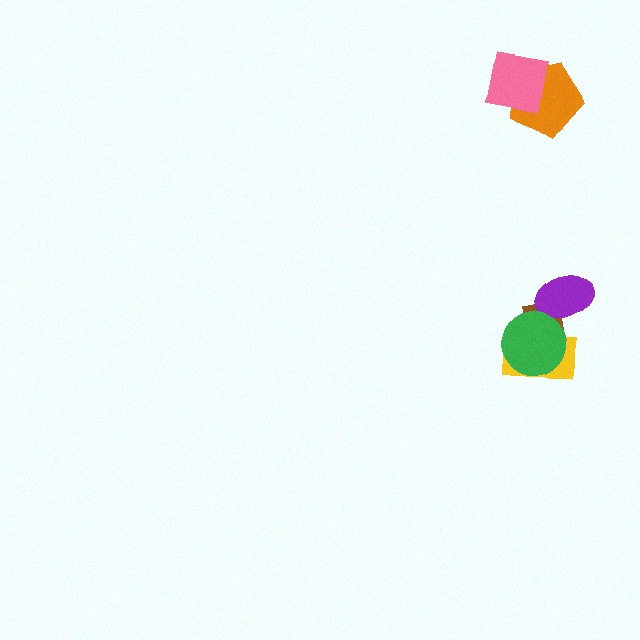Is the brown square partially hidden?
Yes, it is partially covered by another shape.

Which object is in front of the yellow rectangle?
The green circle is in front of the yellow rectangle.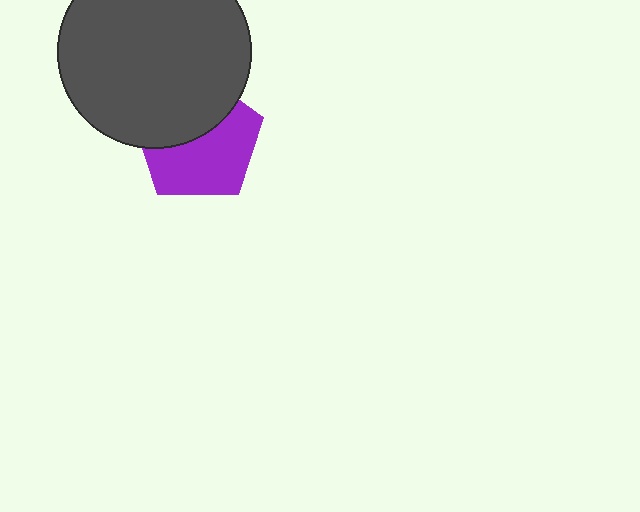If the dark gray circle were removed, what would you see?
You would see the complete purple pentagon.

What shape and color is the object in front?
The object in front is a dark gray circle.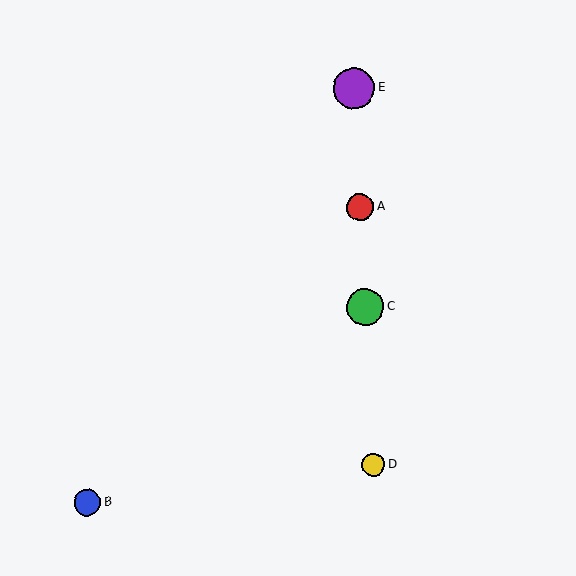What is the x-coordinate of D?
Object D is at x≈373.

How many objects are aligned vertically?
4 objects (A, C, D, E) are aligned vertically.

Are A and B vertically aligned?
No, A is at x≈360 and B is at x≈88.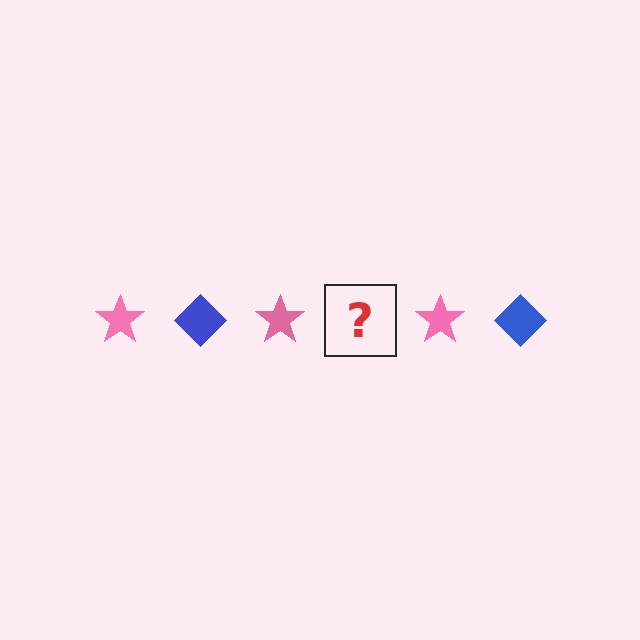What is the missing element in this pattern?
The missing element is a blue diamond.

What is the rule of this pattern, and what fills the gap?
The rule is that the pattern alternates between pink star and blue diamond. The gap should be filled with a blue diamond.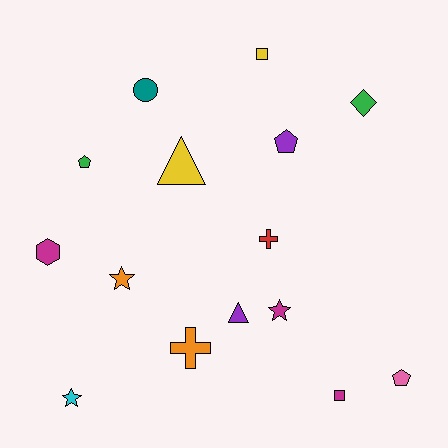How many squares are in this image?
There are 2 squares.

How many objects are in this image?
There are 15 objects.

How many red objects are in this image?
There is 1 red object.